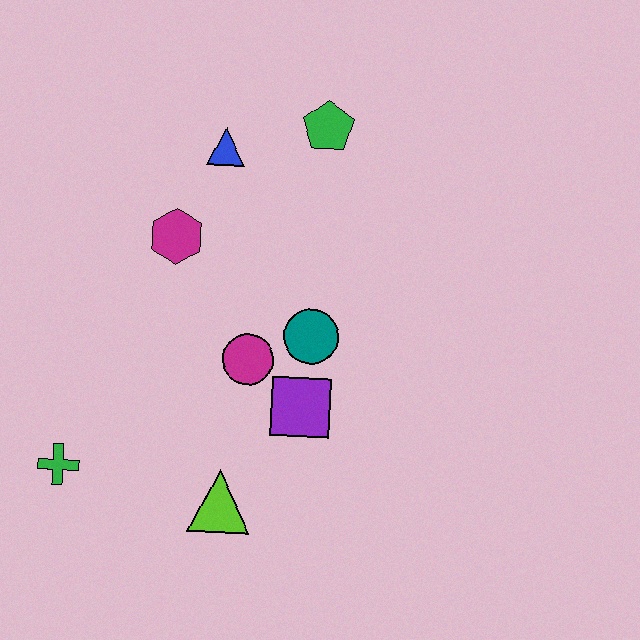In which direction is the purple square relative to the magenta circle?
The purple square is to the right of the magenta circle.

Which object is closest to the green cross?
The lime triangle is closest to the green cross.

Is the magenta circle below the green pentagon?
Yes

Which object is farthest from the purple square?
The green pentagon is farthest from the purple square.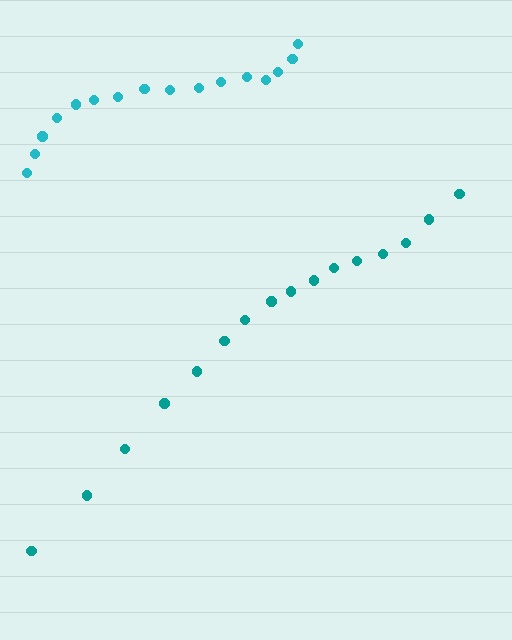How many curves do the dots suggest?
There are 2 distinct paths.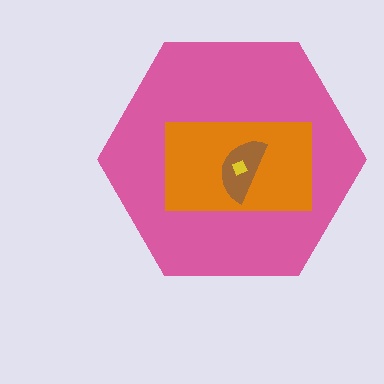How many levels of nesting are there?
4.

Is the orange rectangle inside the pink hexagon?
Yes.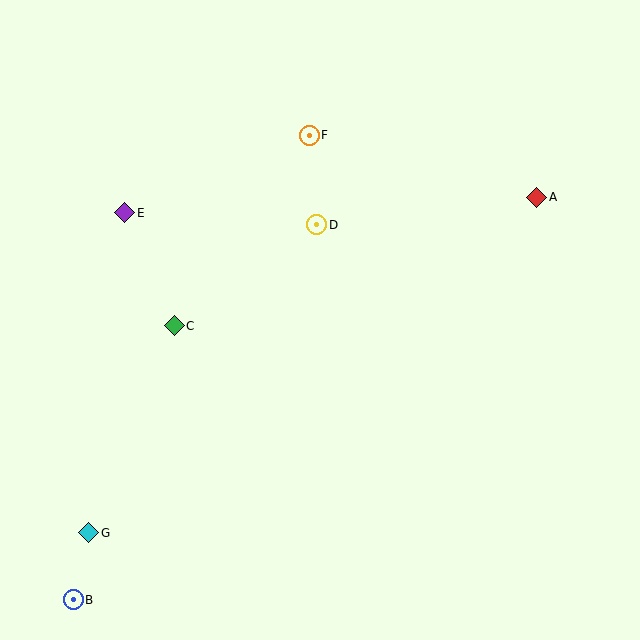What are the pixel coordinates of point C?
Point C is at (174, 326).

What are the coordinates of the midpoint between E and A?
The midpoint between E and A is at (331, 205).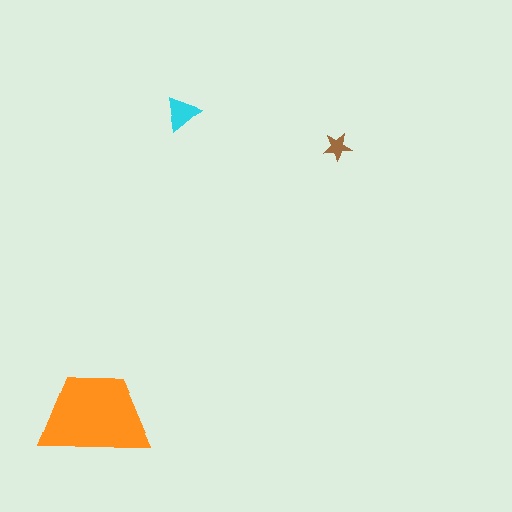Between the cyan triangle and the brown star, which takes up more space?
The cyan triangle.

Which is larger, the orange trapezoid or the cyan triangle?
The orange trapezoid.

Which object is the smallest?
The brown star.